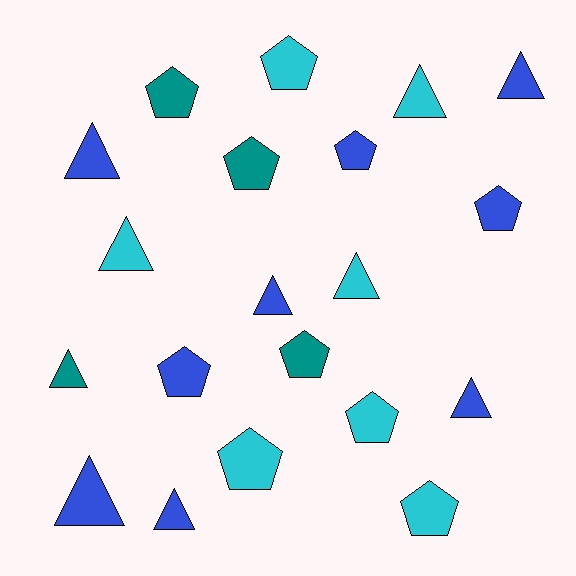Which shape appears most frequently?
Triangle, with 10 objects.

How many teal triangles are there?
There is 1 teal triangle.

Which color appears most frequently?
Blue, with 9 objects.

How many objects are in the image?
There are 20 objects.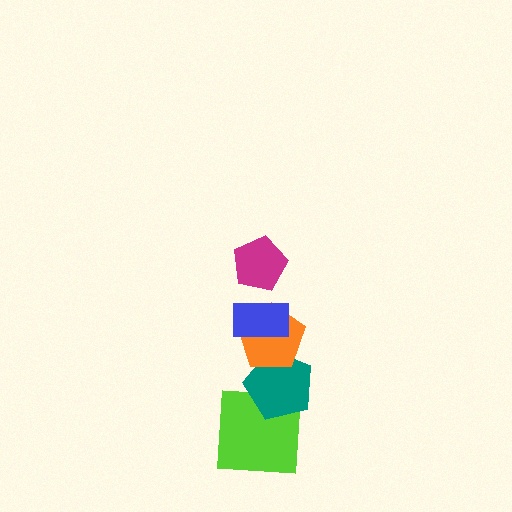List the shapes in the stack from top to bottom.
From top to bottom: the magenta pentagon, the blue rectangle, the orange pentagon, the teal pentagon, the lime square.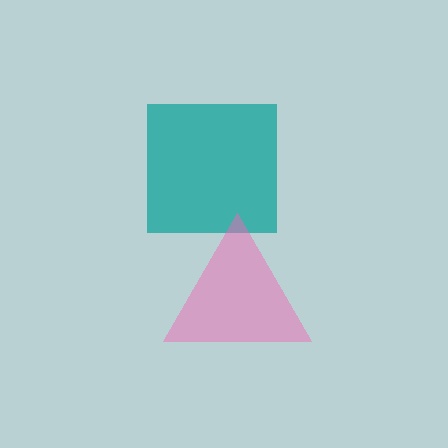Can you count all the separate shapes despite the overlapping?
Yes, there are 2 separate shapes.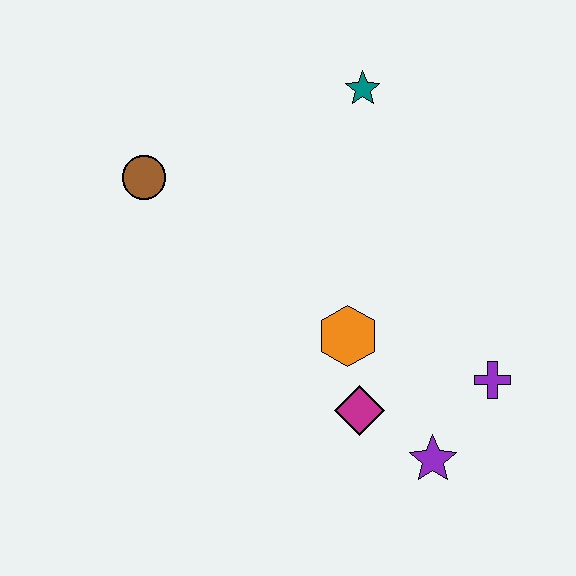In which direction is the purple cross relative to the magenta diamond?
The purple cross is to the right of the magenta diamond.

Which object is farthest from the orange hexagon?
The brown circle is farthest from the orange hexagon.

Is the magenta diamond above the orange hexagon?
No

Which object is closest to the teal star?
The brown circle is closest to the teal star.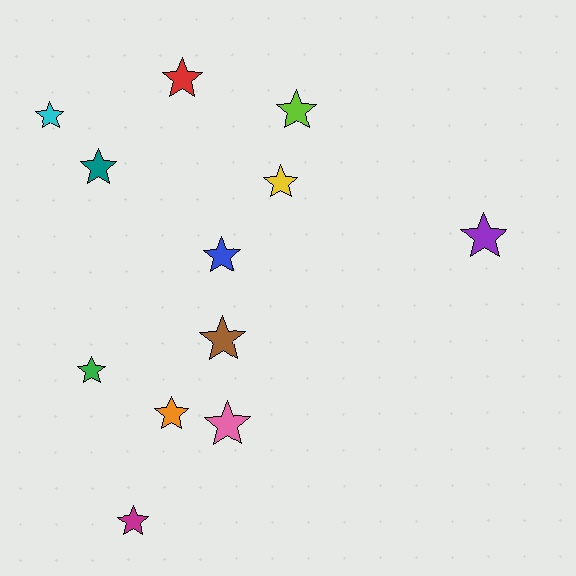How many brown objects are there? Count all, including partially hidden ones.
There is 1 brown object.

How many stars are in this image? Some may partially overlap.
There are 12 stars.